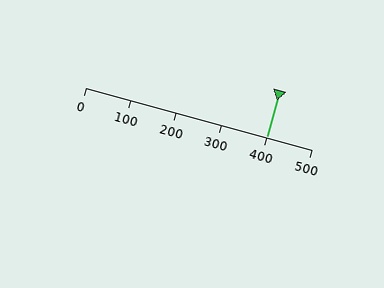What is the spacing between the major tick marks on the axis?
The major ticks are spaced 100 apart.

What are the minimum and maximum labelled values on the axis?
The axis runs from 0 to 500.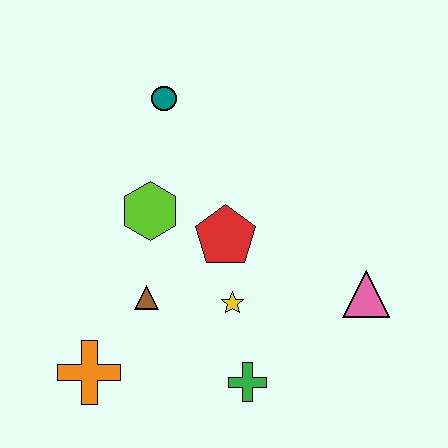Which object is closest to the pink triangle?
The yellow star is closest to the pink triangle.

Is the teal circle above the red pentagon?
Yes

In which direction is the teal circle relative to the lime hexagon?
The teal circle is above the lime hexagon.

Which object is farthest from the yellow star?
The teal circle is farthest from the yellow star.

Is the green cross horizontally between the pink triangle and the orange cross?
Yes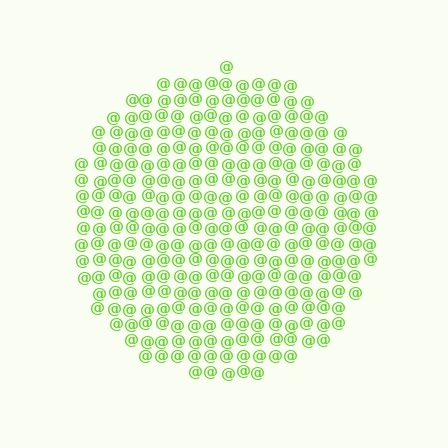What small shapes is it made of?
It is made of small at signs.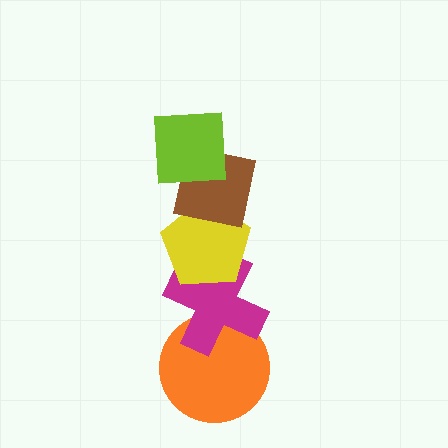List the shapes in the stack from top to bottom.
From top to bottom: the lime square, the brown square, the yellow pentagon, the magenta cross, the orange circle.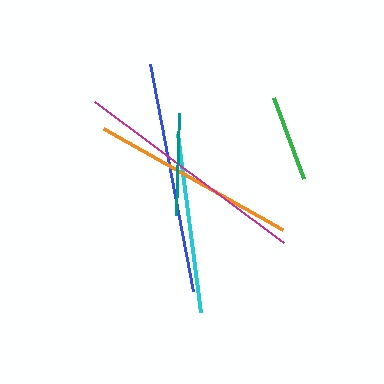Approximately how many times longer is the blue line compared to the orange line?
The blue line is approximately 1.1 times the length of the orange line.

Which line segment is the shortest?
The green line is the shortest at approximately 87 pixels.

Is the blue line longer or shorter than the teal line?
The blue line is longer than the teal line.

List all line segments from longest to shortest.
From longest to shortest: magenta, blue, orange, cyan, teal, green.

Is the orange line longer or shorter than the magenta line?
The magenta line is longer than the orange line.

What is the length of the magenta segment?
The magenta segment is approximately 236 pixels long.